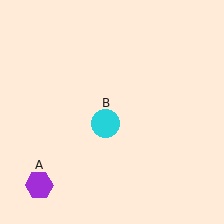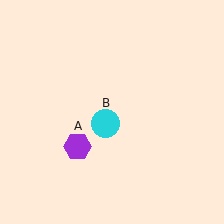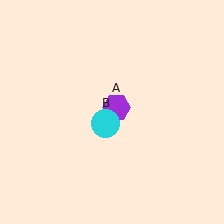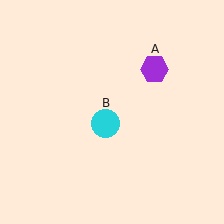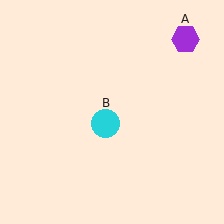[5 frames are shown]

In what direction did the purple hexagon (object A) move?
The purple hexagon (object A) moved up and to the right.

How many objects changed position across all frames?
1 object changed position: purple hexagon (object A).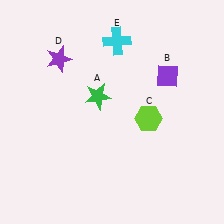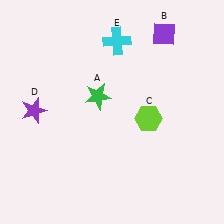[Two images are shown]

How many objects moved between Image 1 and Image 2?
2 objects moved between the two images.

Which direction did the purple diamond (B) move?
The purple diamond (B) moved up.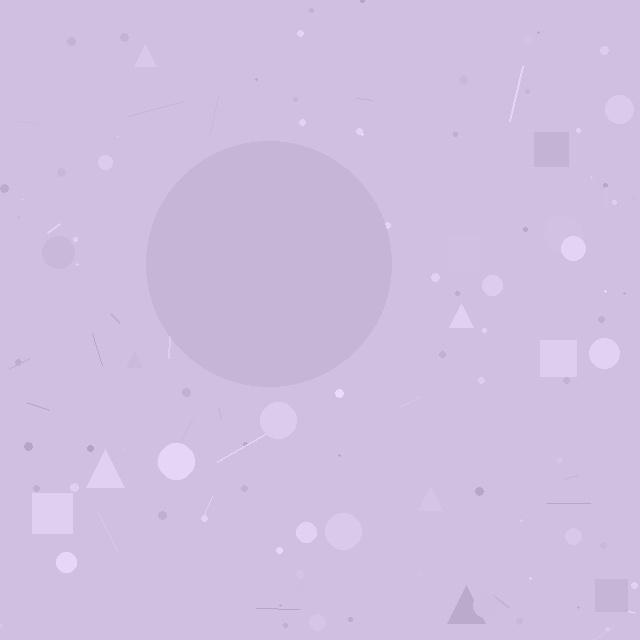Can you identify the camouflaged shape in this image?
The camouflaged shape is a circle.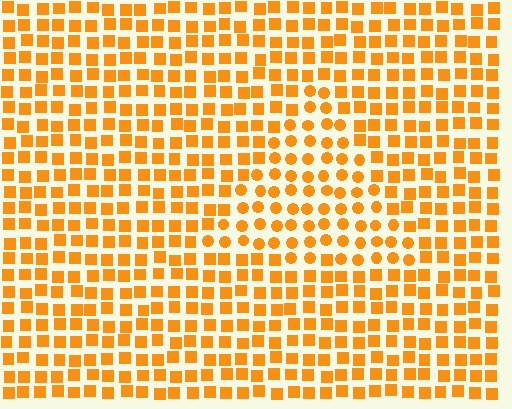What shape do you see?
I see a triangle.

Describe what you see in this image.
The image is filled with small orange elements arranged in a uniform grid. A triangle-shaped region contains circles, while the surrounding area contains squares. The boundary is defined purely by the change in element shape.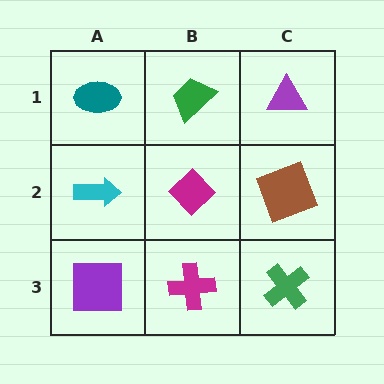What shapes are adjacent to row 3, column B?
A magenta diamond (row 2, column B), a purple square (row 3, column A), a green cross (row 3, column C).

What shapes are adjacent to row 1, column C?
A brown square (row 2, column C), a green trapezoid (row 1, column B).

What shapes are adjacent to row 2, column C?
A purple triangle (row 1, column C), a green cross (row 3, column C), a magenta diamond (row 2, column B).